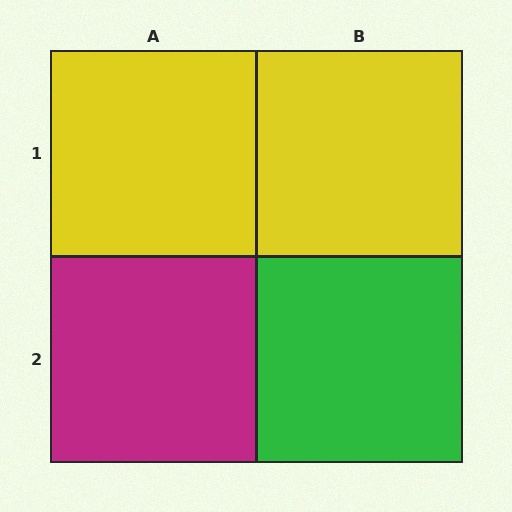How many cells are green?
1 cell is green.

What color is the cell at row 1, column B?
Yellow.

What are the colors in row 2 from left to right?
Magenta, green.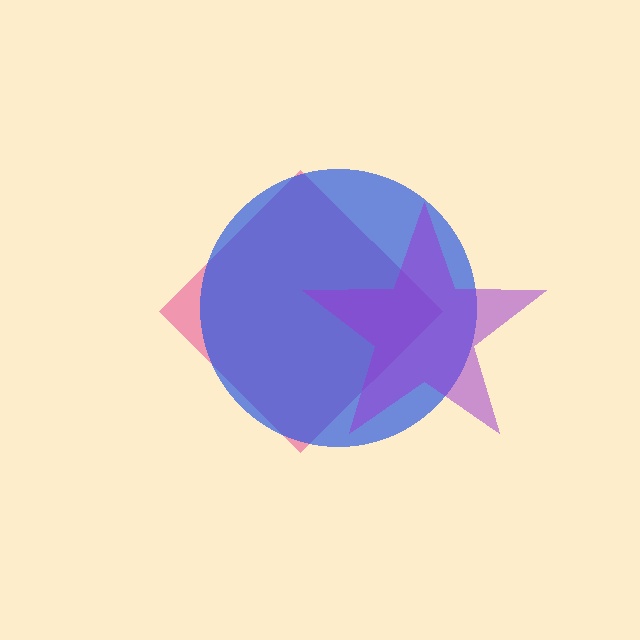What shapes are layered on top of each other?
The layered shapes are: a pink diamond, a blue circle, a purple star.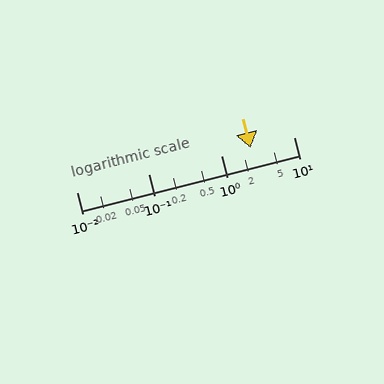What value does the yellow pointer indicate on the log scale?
The pointer indicates approximately 2.5.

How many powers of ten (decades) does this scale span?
The scale spans 3 decades, from 0.01 to 10.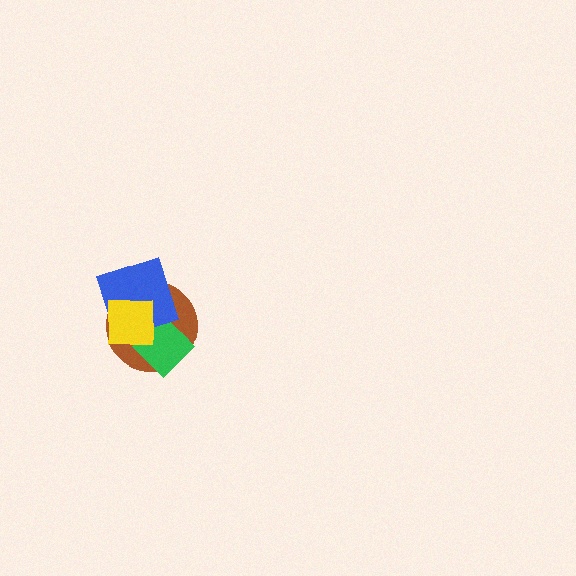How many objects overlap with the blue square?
3 objects overlap with the blue square.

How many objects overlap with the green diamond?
3 objects overlap with the green diamond.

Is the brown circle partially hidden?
Yes, it is partially covered by another shape.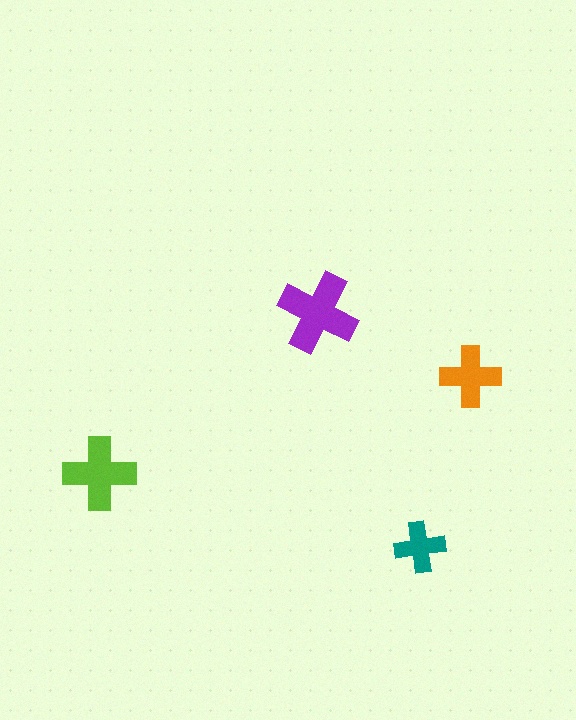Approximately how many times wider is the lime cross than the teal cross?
About 1.5 times wider.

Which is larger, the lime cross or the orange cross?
The lime one.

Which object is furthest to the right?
The orange cross is rightmost.